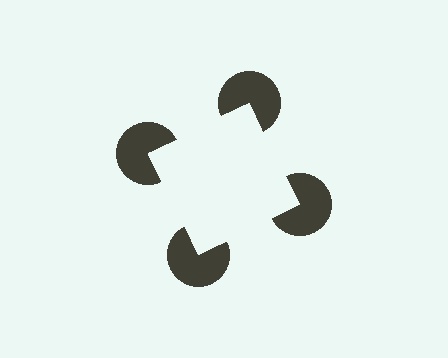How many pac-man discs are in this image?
There are 4 — one at each vertex of the illusory square.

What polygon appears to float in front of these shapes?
An illusory square — its edges are inferred from the aligned wedge cuts in the pac-man discs, not physically drawn.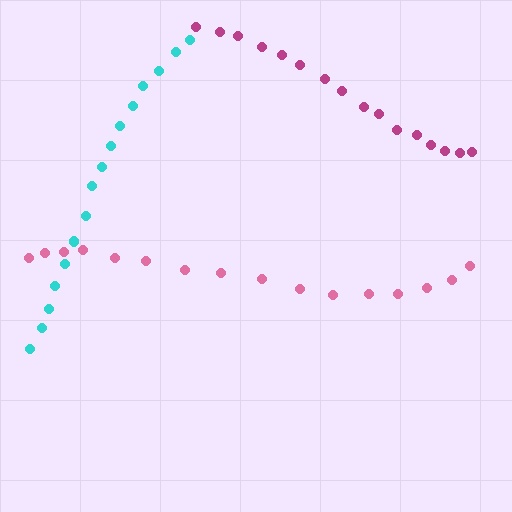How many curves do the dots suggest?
There are 3 distinct paths.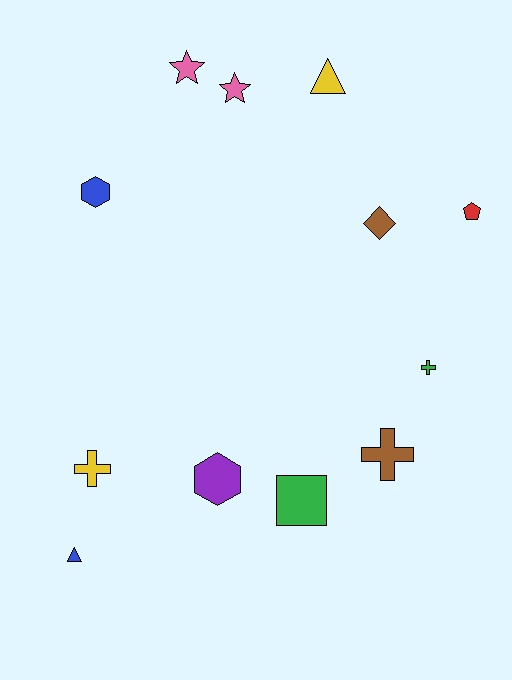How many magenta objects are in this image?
There are no magenta objects.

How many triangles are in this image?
There are 2 triangles.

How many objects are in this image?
There are 12 objects.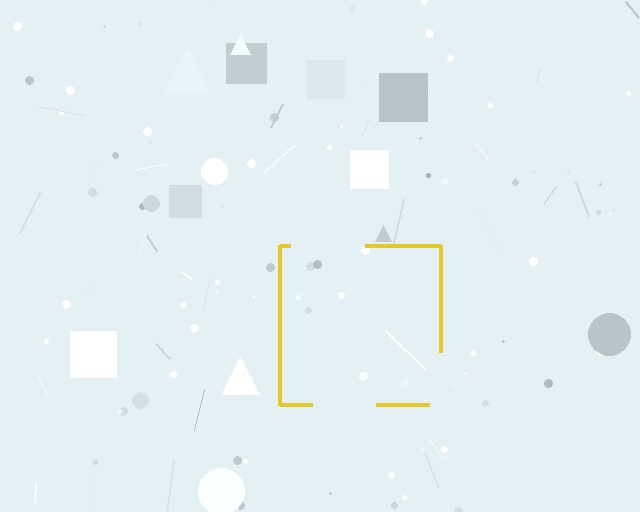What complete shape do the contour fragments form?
The contour fragments form a square.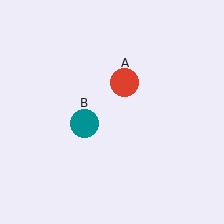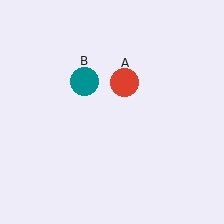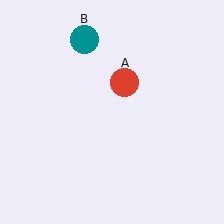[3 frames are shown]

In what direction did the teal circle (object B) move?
The teal circle (object B) moved up.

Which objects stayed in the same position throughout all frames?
Red circle (object A) remained stationary.